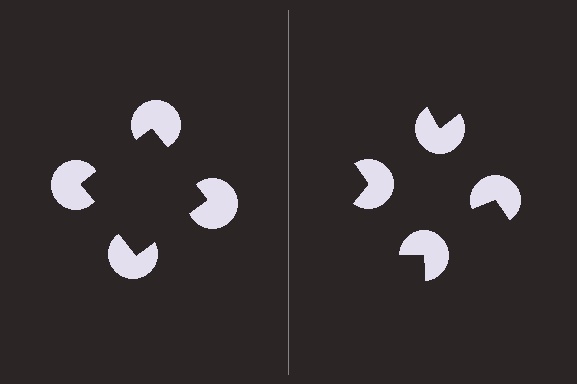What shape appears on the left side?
An illusory square.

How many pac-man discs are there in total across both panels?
8 — 4 on each side.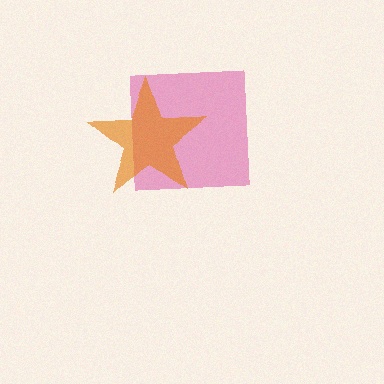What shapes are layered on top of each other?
The layered shapes are: a magenta square, an orange star.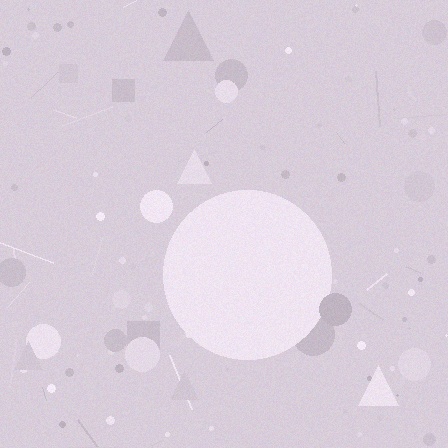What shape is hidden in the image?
A circle is hidden in the image.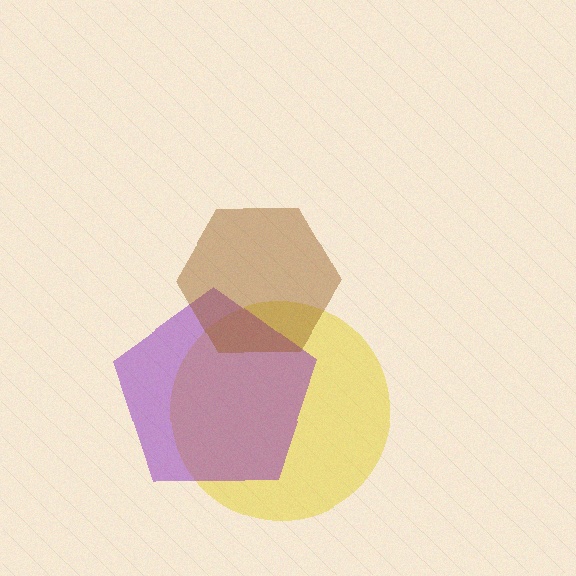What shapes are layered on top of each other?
The layered shapes are: a yellow circle, a purple pentagon, a brown hexagon.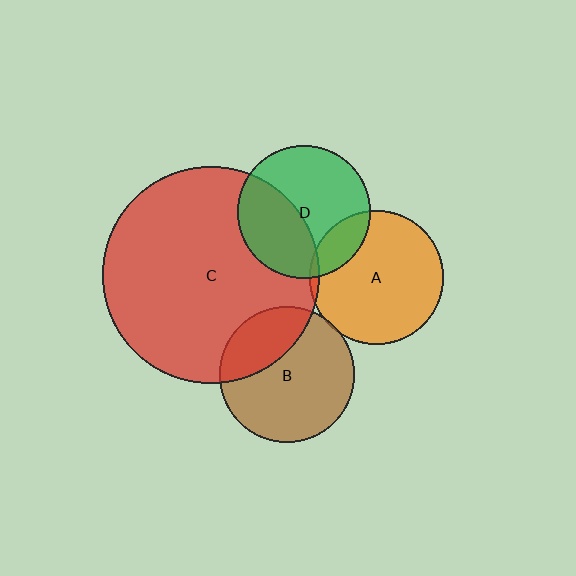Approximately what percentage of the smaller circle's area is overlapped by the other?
Approximately 30%.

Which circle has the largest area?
Circle C (red).